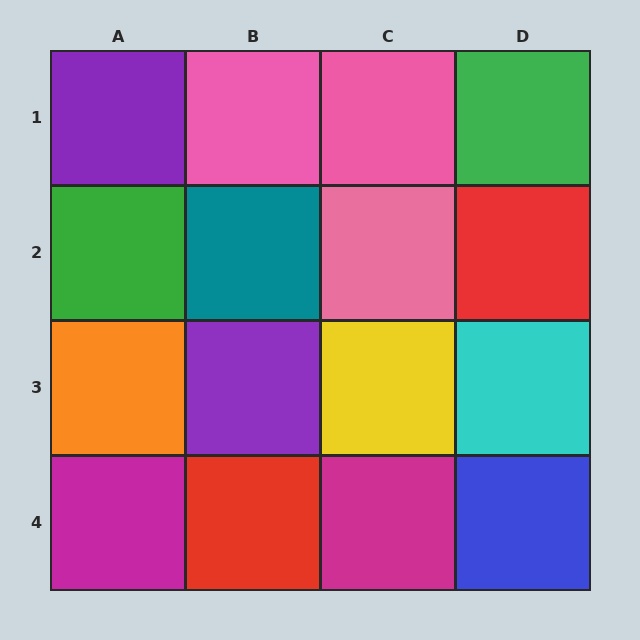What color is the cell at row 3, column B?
Purple.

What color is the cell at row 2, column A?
Green.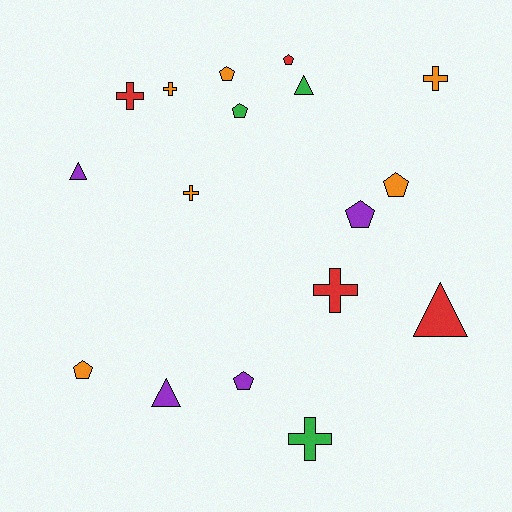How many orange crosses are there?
There are 3 orange crosses.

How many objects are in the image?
There are 17 objects.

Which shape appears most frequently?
Pentagon, with 7 objects.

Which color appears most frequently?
Orange, with 6 objects.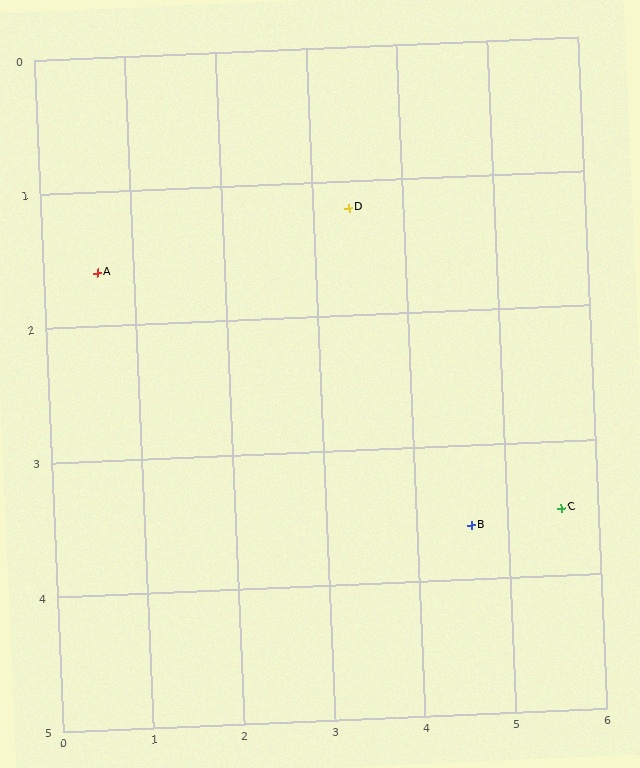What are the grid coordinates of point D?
Point D is at approximately (3.4, 1.2).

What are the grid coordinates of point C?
Point C is at approximately (5.6, 3.5).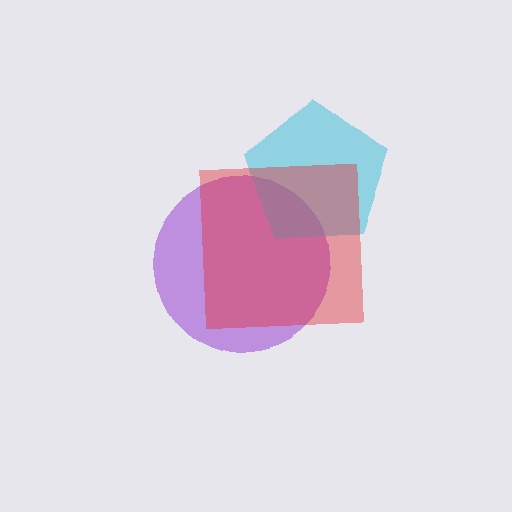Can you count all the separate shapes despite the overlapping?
Yes, there are 3 separate shapes.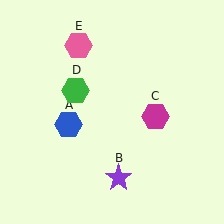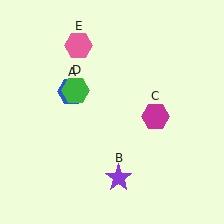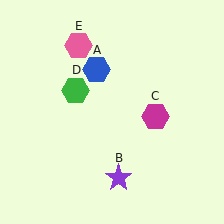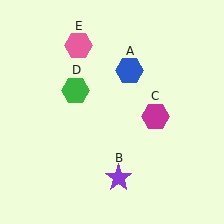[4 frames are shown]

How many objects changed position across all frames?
1 object changed position: blue hexagon (object A).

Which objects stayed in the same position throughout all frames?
Purple star (object B) and magenta hexagon (object C) and green hexagon (object D) and pink hexagon (object E) remained stationary.